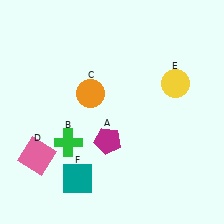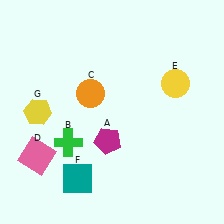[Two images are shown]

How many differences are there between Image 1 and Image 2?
There is 1 difference between the two images.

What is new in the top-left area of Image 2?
A yellow hexagon (G) was added in the top-left area of Image 2.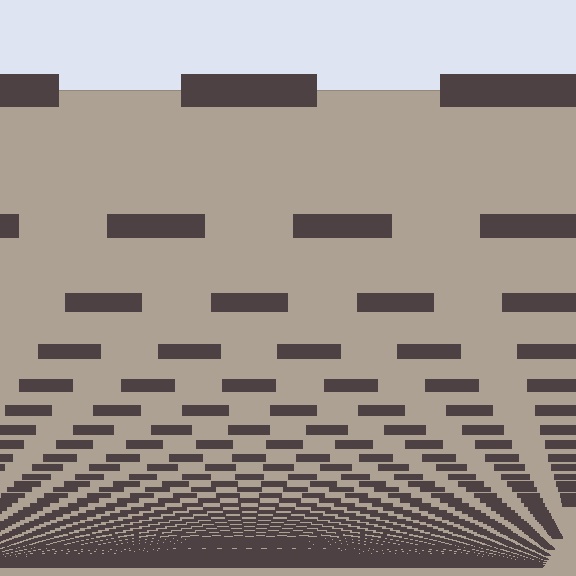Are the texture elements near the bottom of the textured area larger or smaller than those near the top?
Smaller. The gradient is inverted — elements near the bottom are smaller and denser.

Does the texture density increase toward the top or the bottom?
Density increases toward the bottom.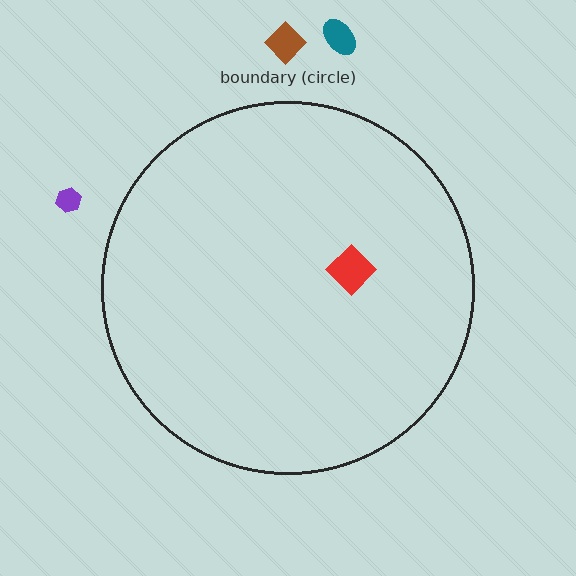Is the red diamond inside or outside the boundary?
Inside.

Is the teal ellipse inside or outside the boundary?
Outside.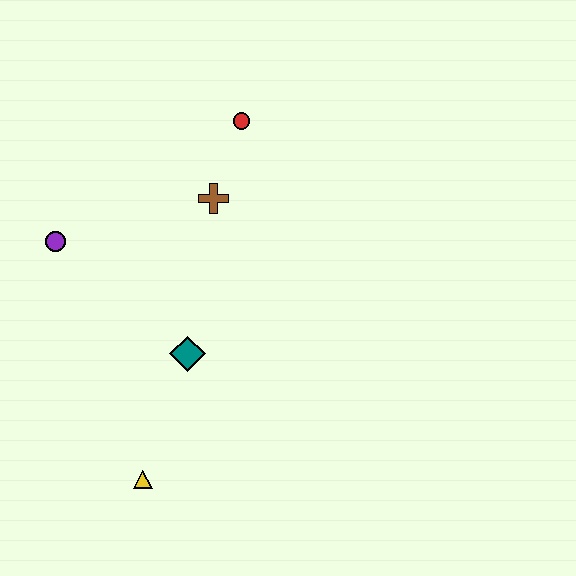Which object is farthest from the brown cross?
The yellow triangle is farthest from the brown cross.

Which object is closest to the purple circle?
The brown cross is closest to the purple circle.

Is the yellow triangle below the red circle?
Yes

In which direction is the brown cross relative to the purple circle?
The brown cross is to the right of the purple circle.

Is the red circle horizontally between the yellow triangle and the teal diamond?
No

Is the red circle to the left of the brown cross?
No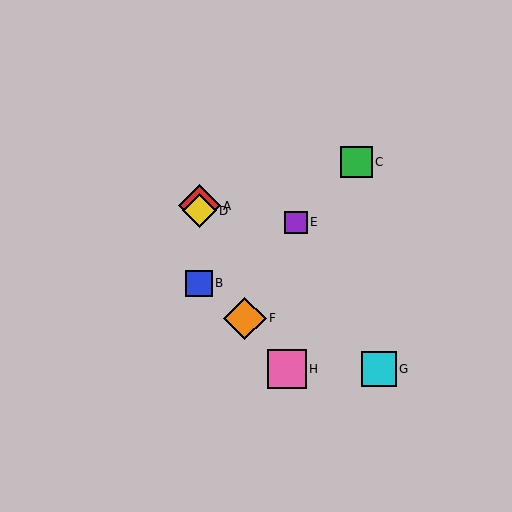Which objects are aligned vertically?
Objects A, B, D are aligned vertically.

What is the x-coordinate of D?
Object D is at x≈199.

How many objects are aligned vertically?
3 objects (A, B, D) are aligned vertically.